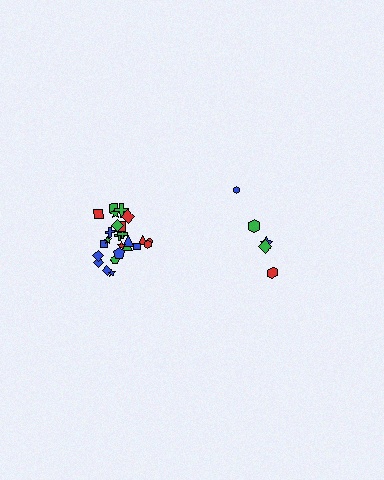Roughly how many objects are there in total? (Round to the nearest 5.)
Roughly 30 objects in total.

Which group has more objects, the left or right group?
The left group.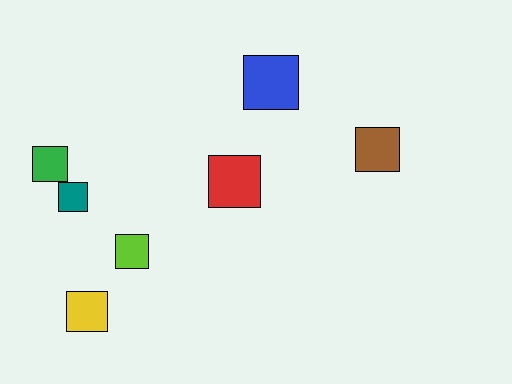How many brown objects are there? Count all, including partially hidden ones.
There is 1 brown object.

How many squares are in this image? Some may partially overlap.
There are 7 squares.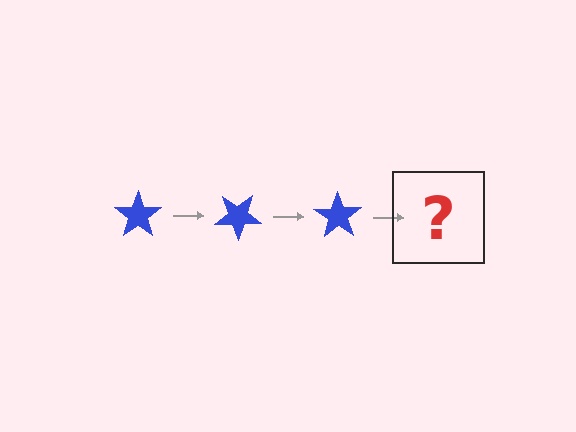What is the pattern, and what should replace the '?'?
The pattern is that the star rotates 35 degrees each step. The '?' should be a blue star rotated 105 degrees.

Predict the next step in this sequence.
The next step is a blue star rotated 105 degrees.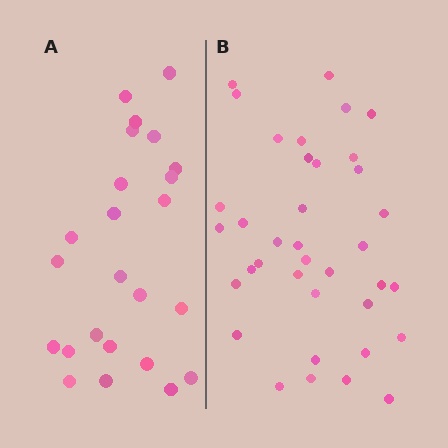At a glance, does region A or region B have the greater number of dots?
Region B (the right region) has more dots.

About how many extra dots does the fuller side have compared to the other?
Region B has approximately 15 more dots than region A.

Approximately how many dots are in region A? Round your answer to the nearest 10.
About 20 dots. (The exact count is 24, which rounds to 20.)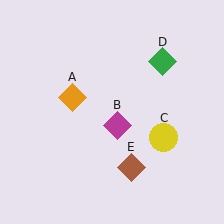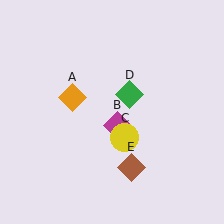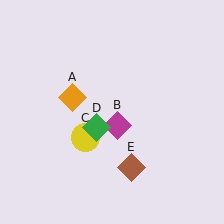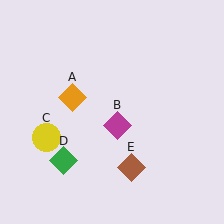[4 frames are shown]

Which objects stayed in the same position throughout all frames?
Orange diamond (object A) and magenta diamond (object B) and brown diamond (object E) remained stationary.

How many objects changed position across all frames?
2 objects changed position: yellow circle (object C), green diamond (object D).